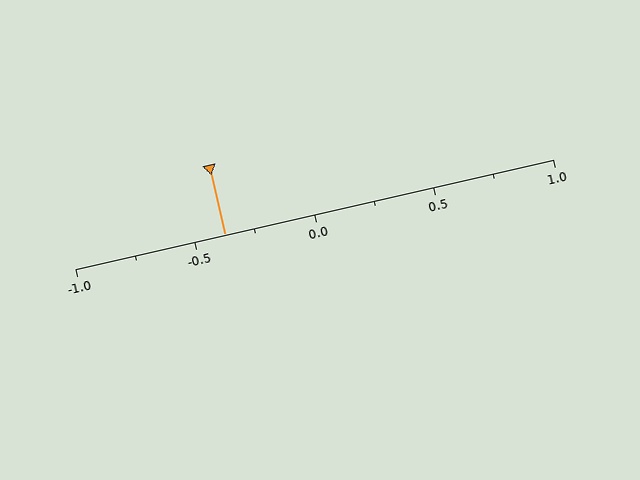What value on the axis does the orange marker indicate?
The marker indicates approximately -0.38.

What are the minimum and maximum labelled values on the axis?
The axis runs from -1.0 to 1.0.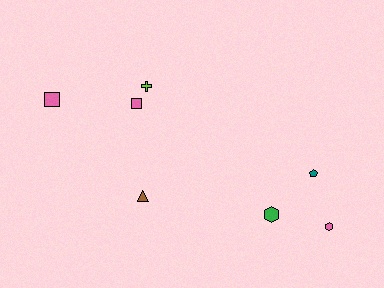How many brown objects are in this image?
There is 1 brown object.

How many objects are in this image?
There are 7 objects.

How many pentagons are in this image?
There is 1 pentagon.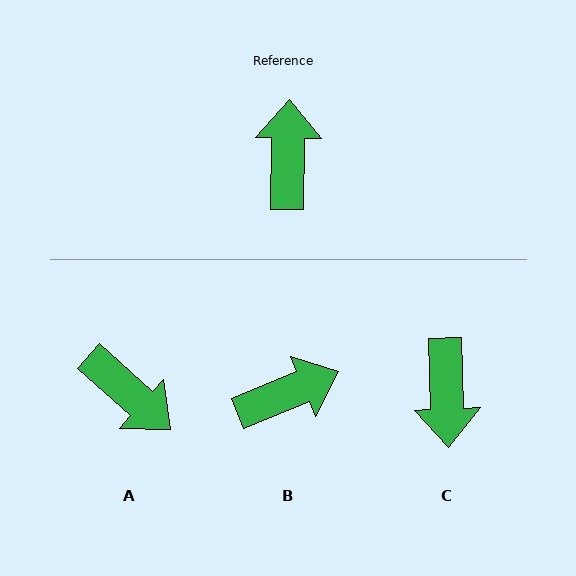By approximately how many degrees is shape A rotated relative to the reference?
Approximately 131 degrees clockwise.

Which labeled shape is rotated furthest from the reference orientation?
C, about 177 degrees away.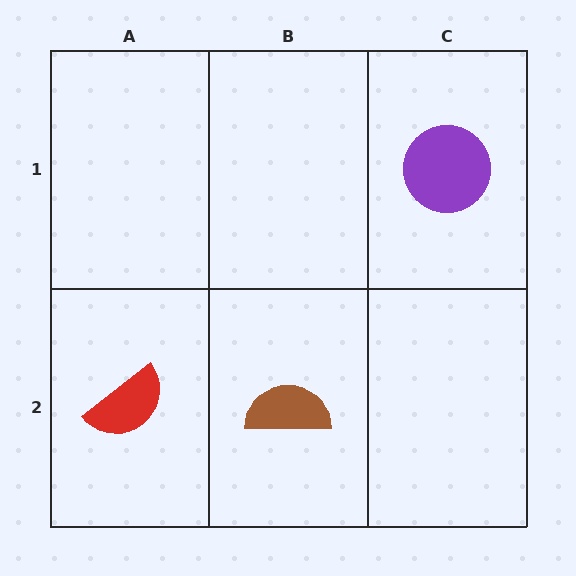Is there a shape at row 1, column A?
No, that cell is empty.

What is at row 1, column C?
A purple circle.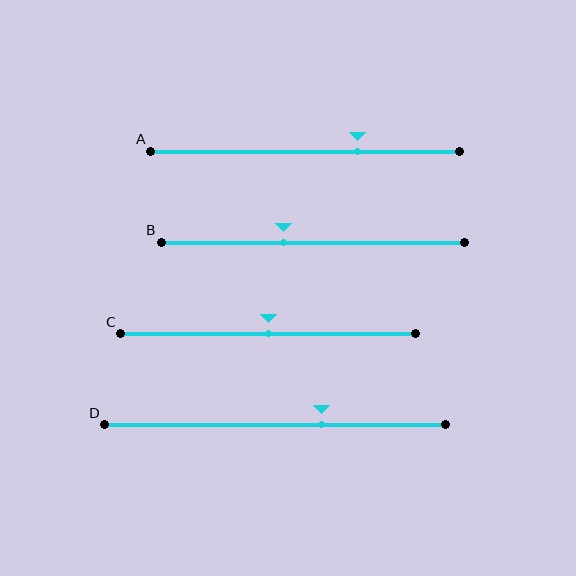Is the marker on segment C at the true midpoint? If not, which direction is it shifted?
Yes, the marker on segment C is at the true midpoint.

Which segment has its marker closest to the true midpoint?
Segment C has its marker closest to the true midpoint.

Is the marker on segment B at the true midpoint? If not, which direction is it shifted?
No, the marker on segment B is shifted to the left by about 10% of the segment length.